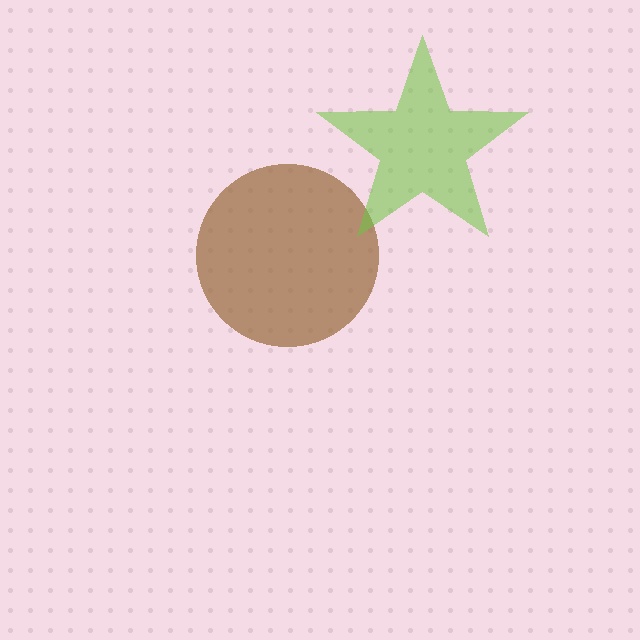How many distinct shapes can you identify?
There are 2 distinct shapes: a brown circle, a lime star.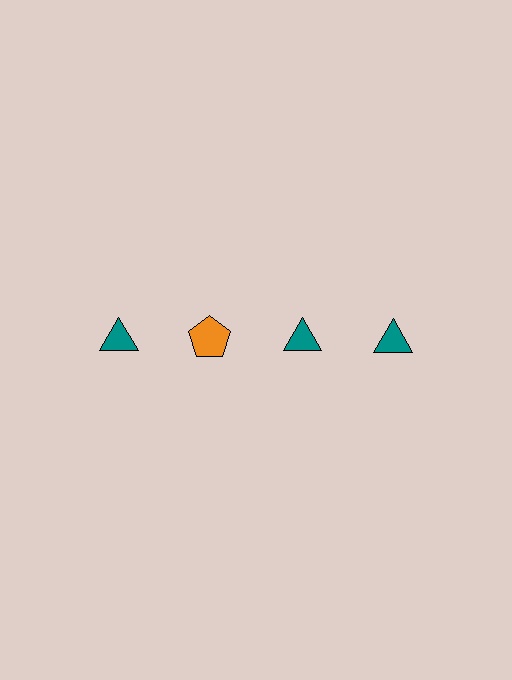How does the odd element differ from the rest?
It differs in both color (orange instead of teal) and shape (pentagon instead of triangle).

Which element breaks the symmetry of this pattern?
The orange pentagon in the top row, second from left column breaks the symmetry. All other shapes are teal triangles.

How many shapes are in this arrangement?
There are 4 shapes arranged in a grid pattern.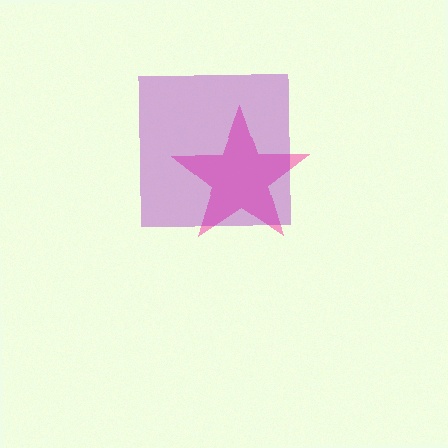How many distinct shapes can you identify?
There are 2 distinct shapes: a pink star, a purple square.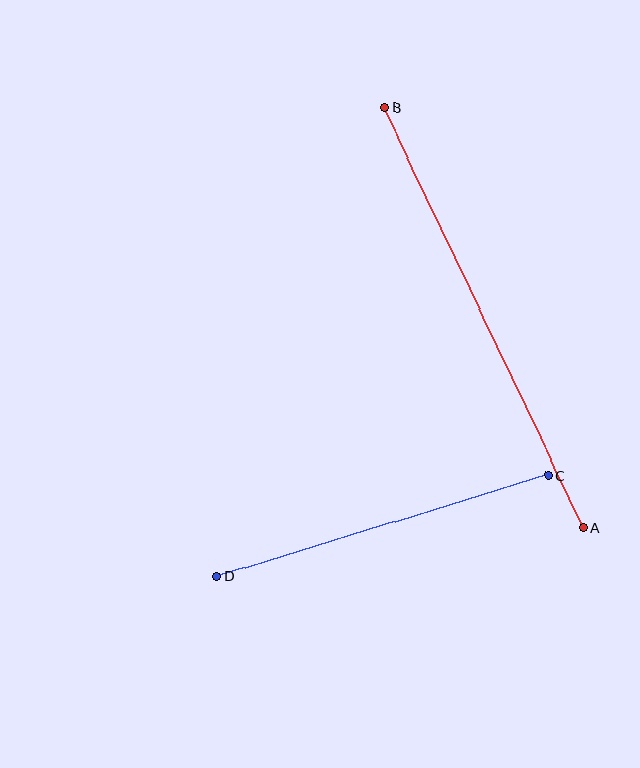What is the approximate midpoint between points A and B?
The midpoint is at approximately (484, 318) pixels.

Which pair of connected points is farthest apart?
Points A and B are farthest apart.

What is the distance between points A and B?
The distance is approximately 464 pixels.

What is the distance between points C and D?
The distance is approximately 347 pixels.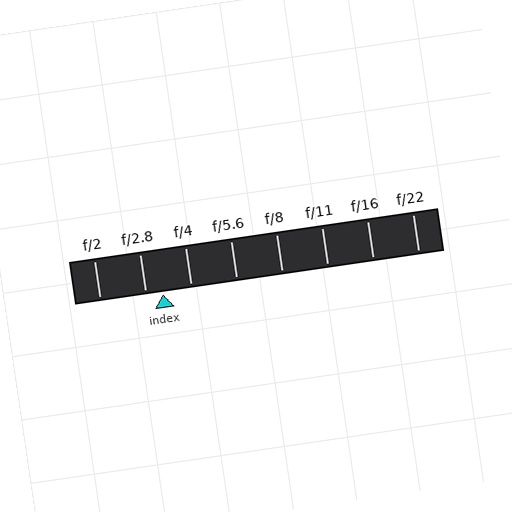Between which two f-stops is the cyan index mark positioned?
The index mark is between f/2.8 and f/4.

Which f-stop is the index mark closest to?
The index mark is closest to f/2.8.